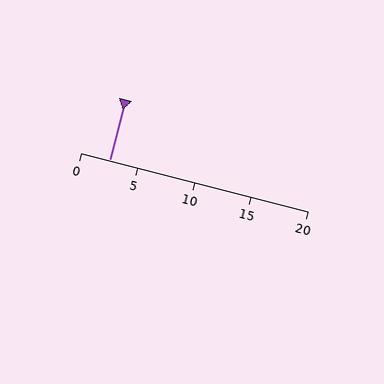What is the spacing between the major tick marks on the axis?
The major ticks are spaced 5 apart.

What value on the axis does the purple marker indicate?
The marker indicates approximately 2.5.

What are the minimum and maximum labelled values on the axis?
The axis runs from 0 to 20.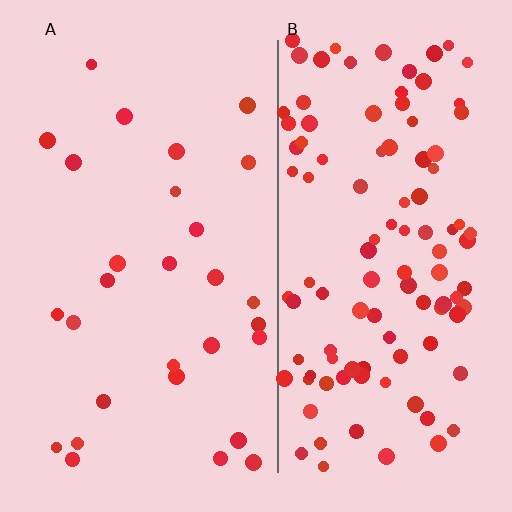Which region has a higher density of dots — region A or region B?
B (the right).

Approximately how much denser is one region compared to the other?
Approximately 3.9× — region B over region A.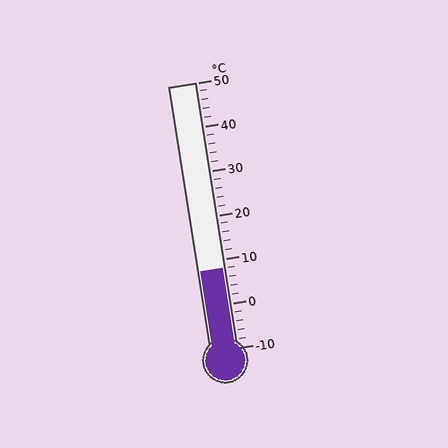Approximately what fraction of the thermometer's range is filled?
The thermometer is filled to approximately 30% of its range.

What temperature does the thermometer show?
The thermometer shows approximately 8°C.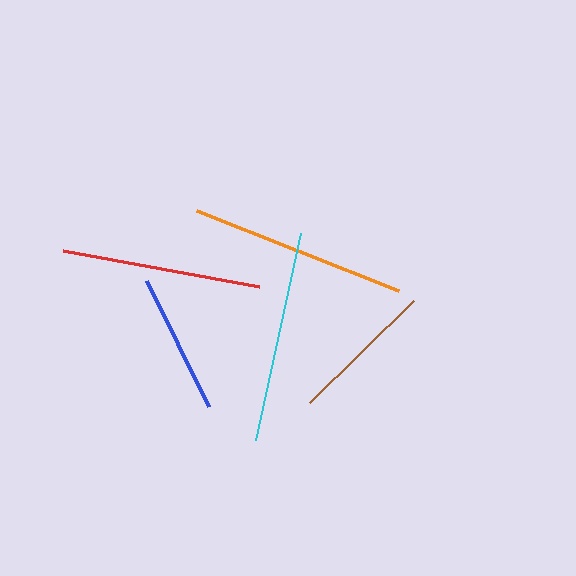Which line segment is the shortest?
The blue line is the shortest at approximately 140 pixels.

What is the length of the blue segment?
The blue segment is approximately 140 pixels long.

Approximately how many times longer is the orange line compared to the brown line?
The orange line is approximately 1.5 times the length of the brown line.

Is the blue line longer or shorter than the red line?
The red line is longer than the blue line.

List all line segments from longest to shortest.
From longest to shortest: orange, cyan, red, brown, blue.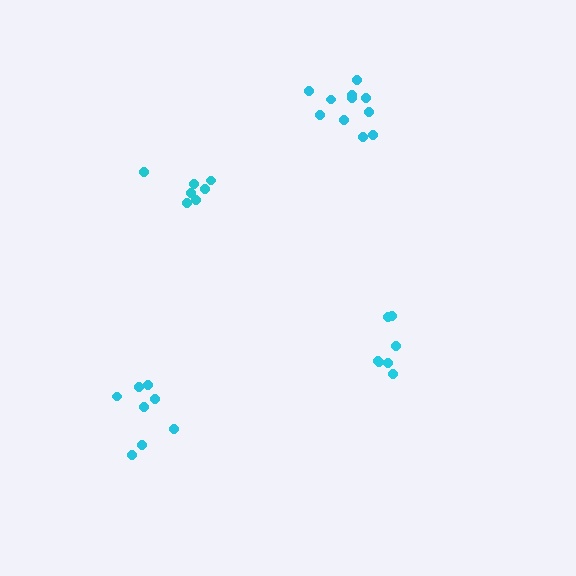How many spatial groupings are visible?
There are 4 spatial groupings.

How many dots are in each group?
Group 1: 7 dots, Group 2: 8 dots, Group 3: 7 dots, Group 4: 11 dots (33 total).